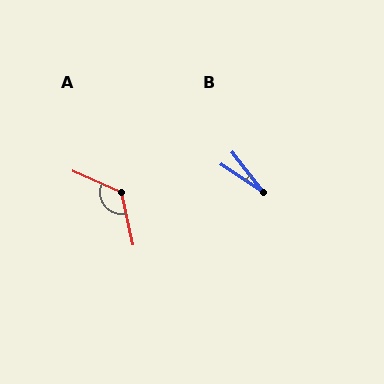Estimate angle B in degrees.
Approximately 19 degrees.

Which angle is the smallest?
B, at approximately 19 degrees.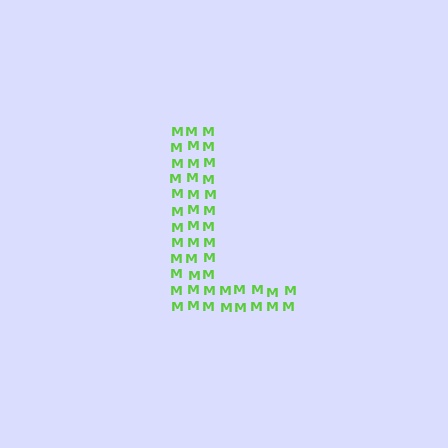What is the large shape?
The large shape is the letter L.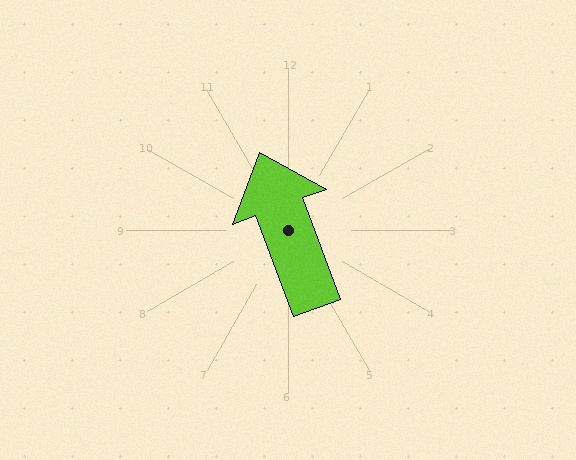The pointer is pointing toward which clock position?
Roughly 11 o'clock.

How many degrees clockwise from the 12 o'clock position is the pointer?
Approximately 340 degrees.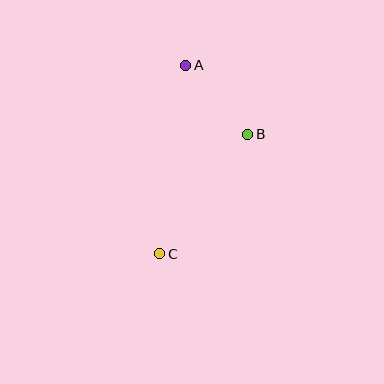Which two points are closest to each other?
Points A and B are closest to each other.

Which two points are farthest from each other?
Points A and C are farthest from each other.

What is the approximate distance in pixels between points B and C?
The distance between B and C is approximately 148 pixels.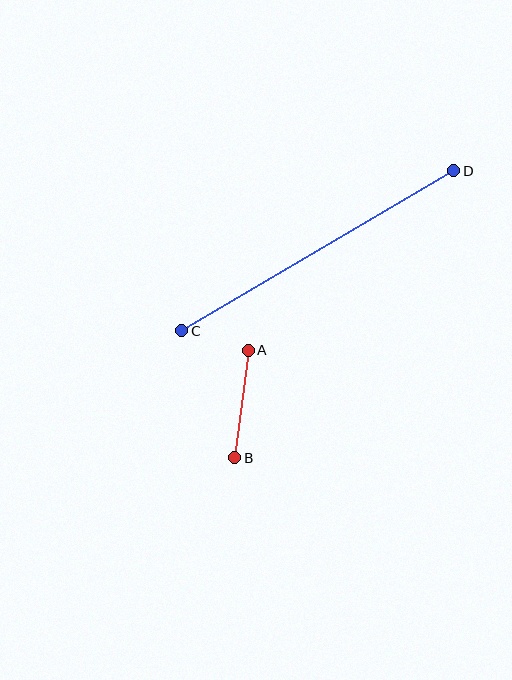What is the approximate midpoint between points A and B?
The midpoint is at approximately (242, 404) pixels.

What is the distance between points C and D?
The distance is approximately 315 pixels.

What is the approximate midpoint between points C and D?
The midpoint is at approximately (318, 251) pixels.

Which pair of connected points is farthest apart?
Points C and D are farthest apart.